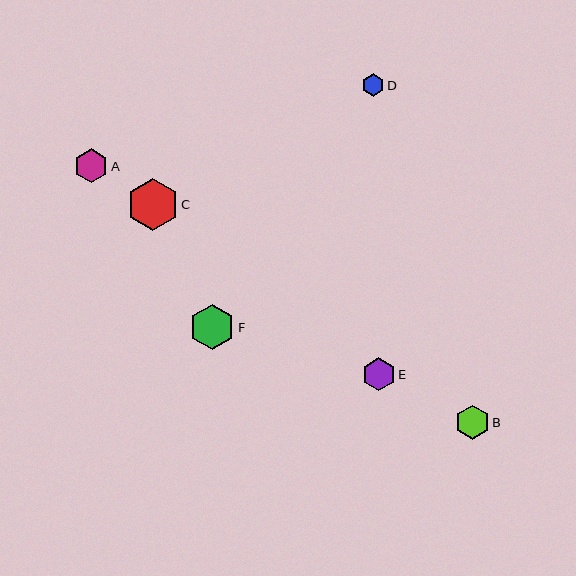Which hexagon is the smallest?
Hexagon D is the smallest with a size of approximately 22 pixels.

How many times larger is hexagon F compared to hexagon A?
Hexagon F is approximately 1.3 times the size of hexagon A.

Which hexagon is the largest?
Hexagon C is the largest with a size of approximately 52 pixels.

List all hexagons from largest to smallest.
From largest to smallest: C, F, B, A, E, D.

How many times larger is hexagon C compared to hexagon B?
Hexagon C is approximately 1.5 times the size of hexagon B.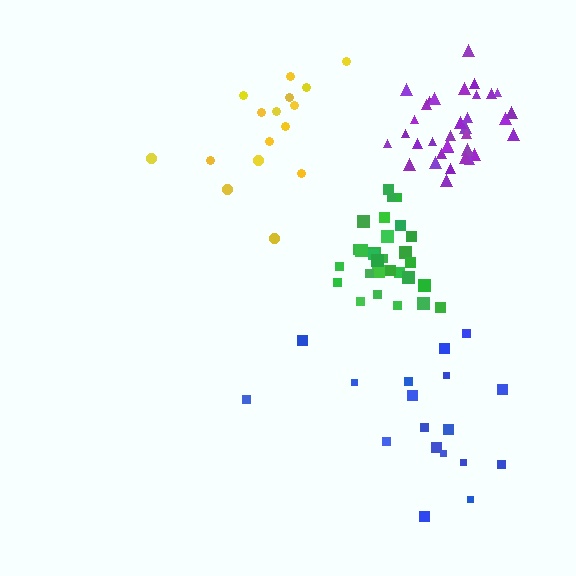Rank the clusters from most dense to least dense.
green, purple, blue, yellow.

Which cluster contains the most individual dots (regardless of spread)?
Purple (34).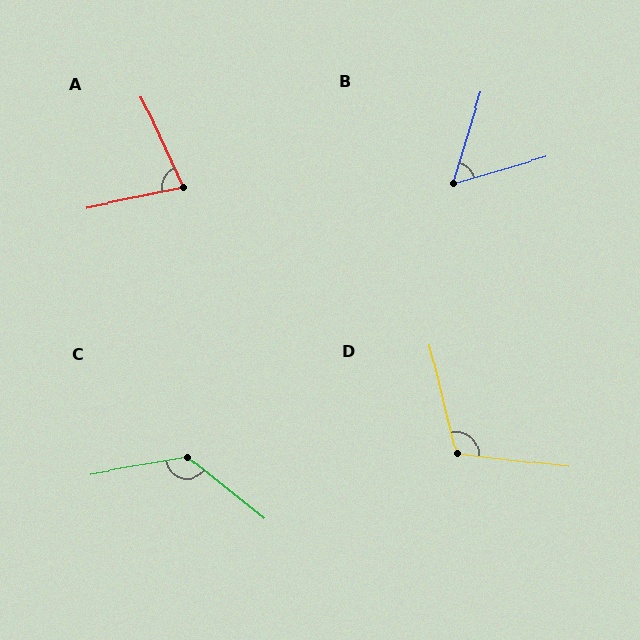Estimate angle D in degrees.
Approximately 110 degrees.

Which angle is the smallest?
B, at approximately 57 degrees.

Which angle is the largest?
C, at approximately 131 degrees.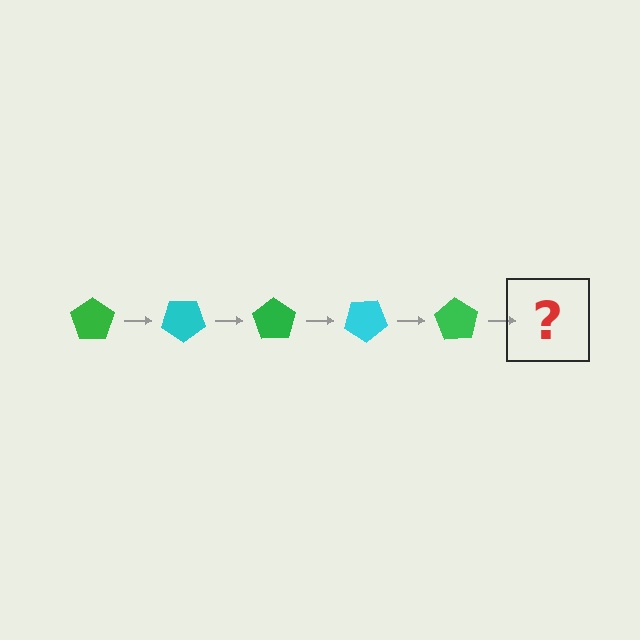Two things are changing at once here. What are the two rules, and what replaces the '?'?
The two rules are that it rotates 35 degrees each step and the color cycles through green and cyan. The '?' should be a cyan pentagon, rotated 175 degrees from the start.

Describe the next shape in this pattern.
It should be a cyan pentagon, rotated 175 degrees from the start.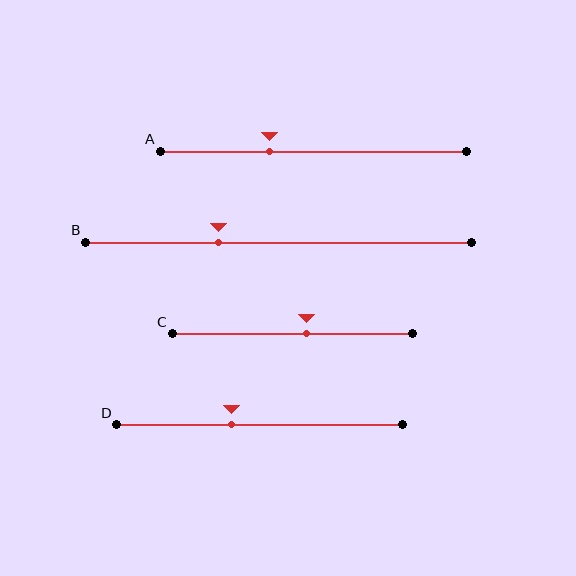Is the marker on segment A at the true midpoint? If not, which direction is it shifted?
No, the marker on segment A is shifted to the left by about 14% of the segment length.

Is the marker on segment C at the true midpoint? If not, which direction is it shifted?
No, the marker on segment C is shifted to the right by about 6% of the segment length.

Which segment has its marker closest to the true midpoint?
Segment C has its marker closest to the true midpoint.